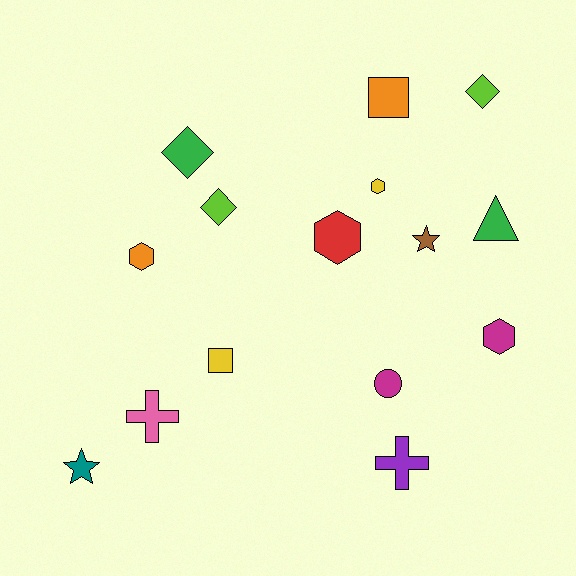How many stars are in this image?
There are 2 stars.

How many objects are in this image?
There are 15 objects.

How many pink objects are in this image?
There is 1 pink object.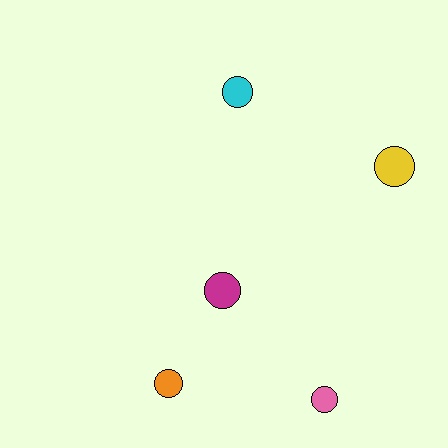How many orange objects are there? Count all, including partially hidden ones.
There is 1 orange object.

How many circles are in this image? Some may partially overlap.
There are 5 circles.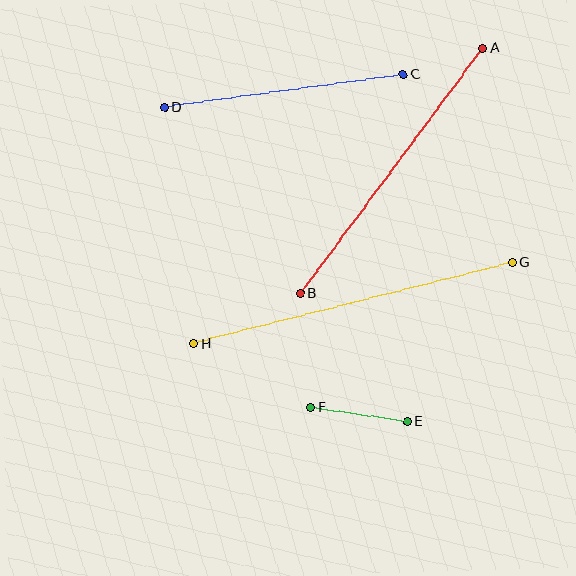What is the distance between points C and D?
The distance is approximately 241 pixels.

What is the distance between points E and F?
The distance is approximately 98 pixels.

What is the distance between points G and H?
The distance is approximately 329 pixels.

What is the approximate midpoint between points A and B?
The midpoint is at approximately (391, 171) pixels.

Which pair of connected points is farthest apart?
Points G and H are farthest apart.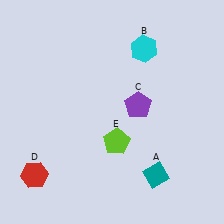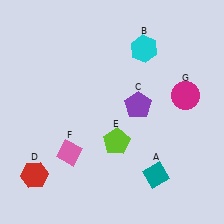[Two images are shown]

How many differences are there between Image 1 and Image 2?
There are 2 differences between the two images.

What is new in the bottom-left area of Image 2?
A pink diamond (F) was added in the bottom-left area of Image 2.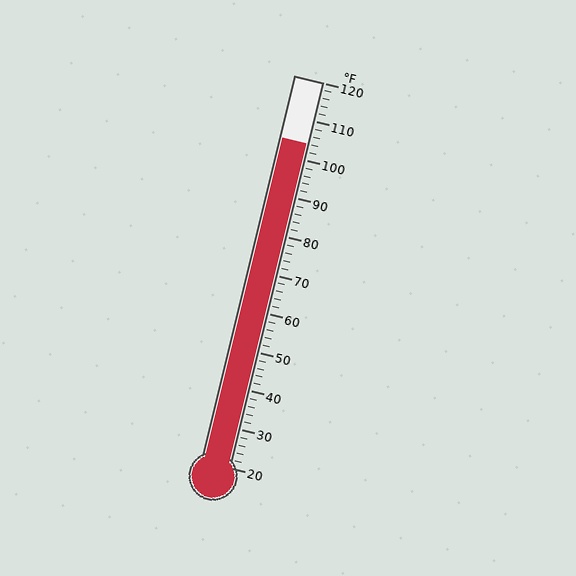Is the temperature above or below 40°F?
The temperature is above 40°F.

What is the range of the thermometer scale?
The thermometer scale ranges from 20°F to 120°F.